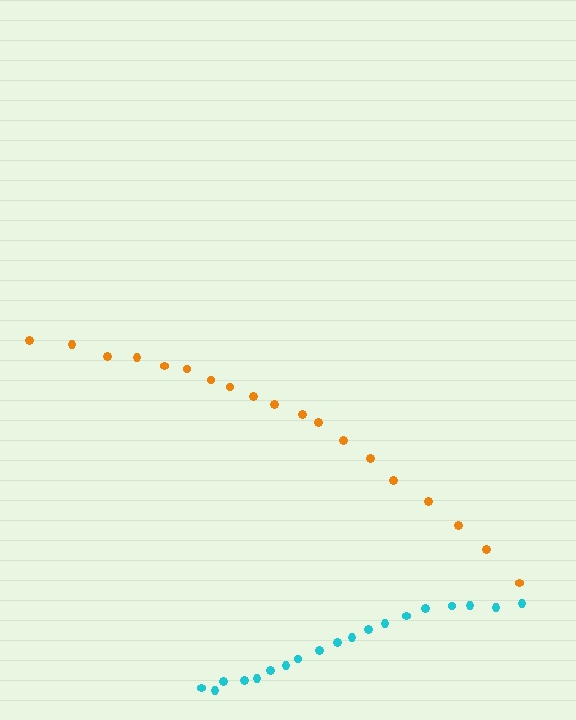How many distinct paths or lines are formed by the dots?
There are 2 distinct paths.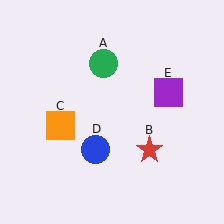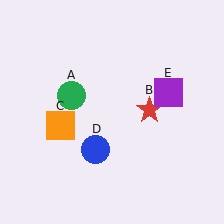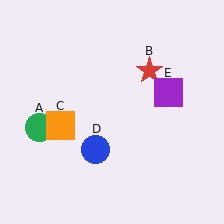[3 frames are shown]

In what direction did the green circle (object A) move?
The green circle (object A) moved down and to the left.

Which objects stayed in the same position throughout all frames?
Orange square (object C) and blue circle (object D) and purple square (object E) remained stationary.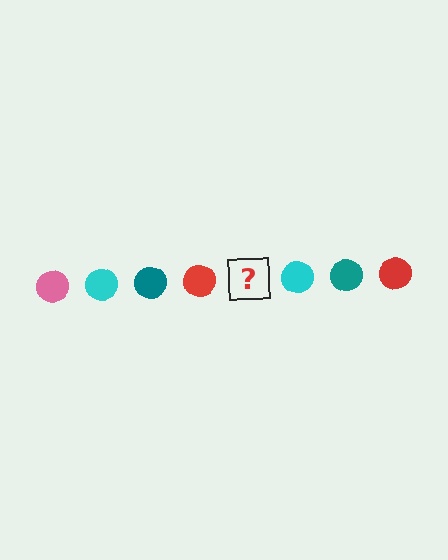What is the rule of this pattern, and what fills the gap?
The rule is that the pattern cycles through pink, cyan, teal, red circles. The gap should be filled with a pink circle.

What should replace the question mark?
The question mark should be replaced with a pink circle.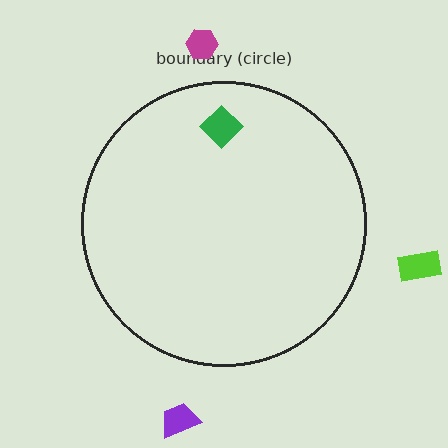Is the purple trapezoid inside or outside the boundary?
Outside.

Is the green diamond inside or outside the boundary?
Inside.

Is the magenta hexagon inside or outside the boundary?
Outside.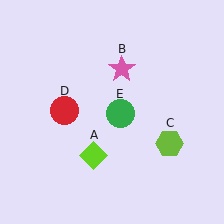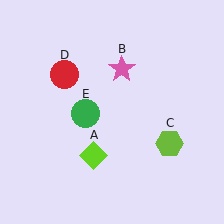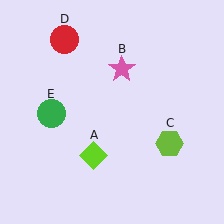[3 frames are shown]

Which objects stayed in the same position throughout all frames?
Lime diamond (object A) and pink star (object B) and lime hexagon (object C) remained stationary.